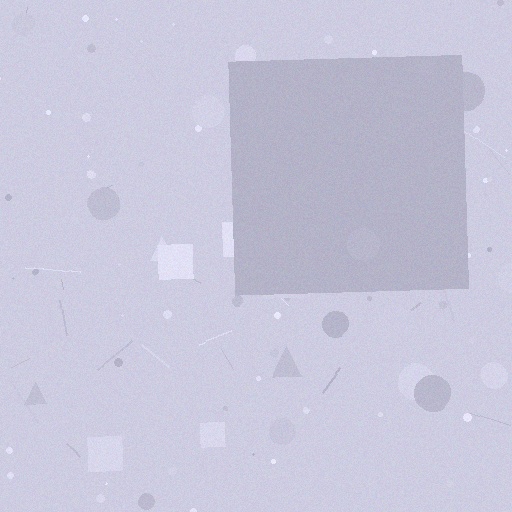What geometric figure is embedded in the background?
A square is embedded in the background.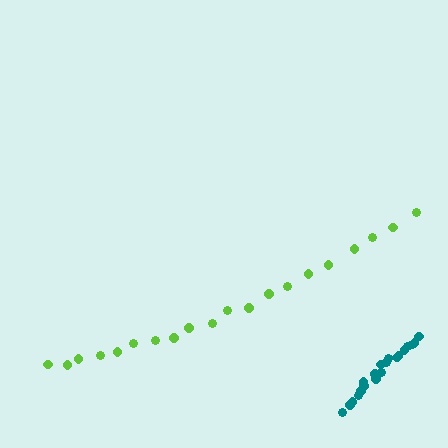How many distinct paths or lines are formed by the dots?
There are 2 distinct paths.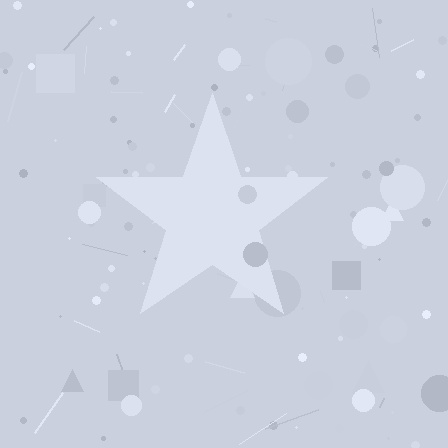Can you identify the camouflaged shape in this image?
The camouflaged shape is a star.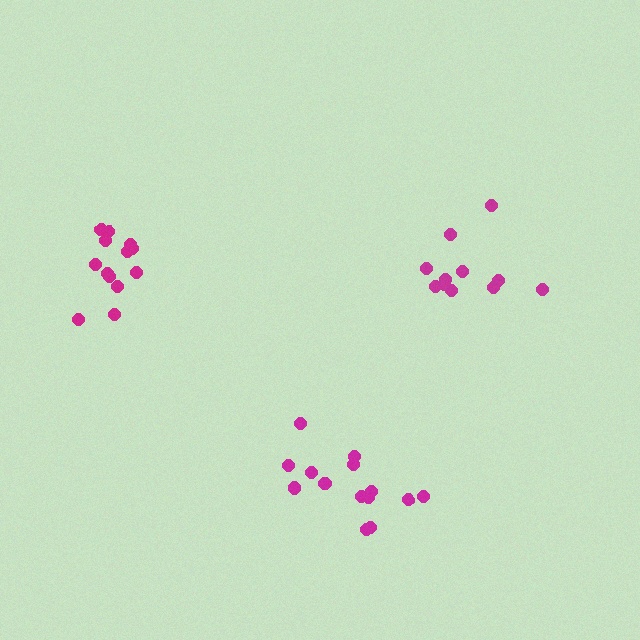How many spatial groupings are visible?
There are 3 spatial groupings.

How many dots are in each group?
Group 1: 14 dots, Group 2: 11 dots, Group 3: 13 dots (38 total).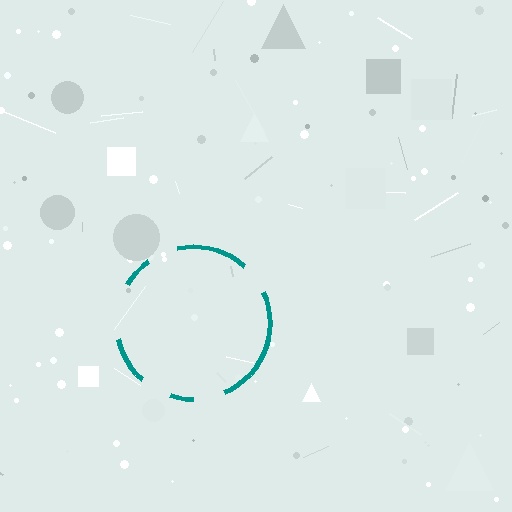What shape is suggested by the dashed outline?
The dashed outline suggests a circle.